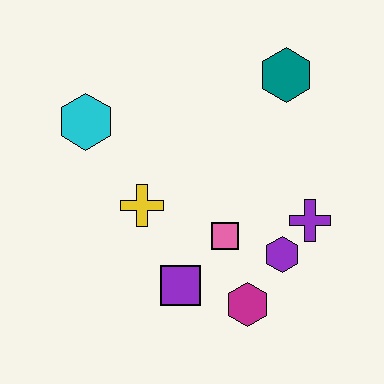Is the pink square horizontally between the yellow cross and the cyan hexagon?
No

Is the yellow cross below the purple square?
No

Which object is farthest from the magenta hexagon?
The cyan hexagon is farthest from the magenta hexagon.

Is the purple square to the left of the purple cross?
Yes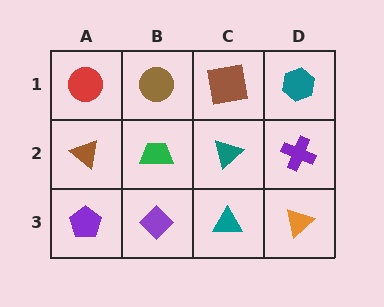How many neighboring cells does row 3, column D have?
2.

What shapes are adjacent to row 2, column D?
A teal hexagon (row 1, column D), an orange triangle (row 3, column D), a teal triangle (row 2, column C).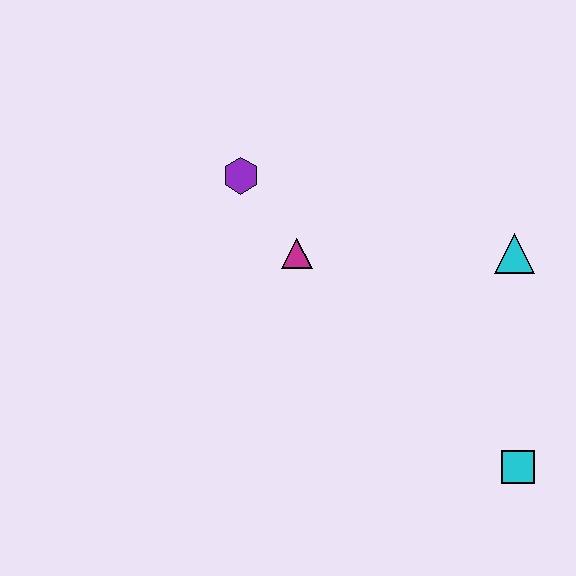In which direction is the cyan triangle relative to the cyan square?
The cyan triangle is above the cyan square.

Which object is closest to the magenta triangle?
The purple hexagon is closest to the magenta triangle.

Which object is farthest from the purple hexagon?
The cyan square is farthest from the purple hexagon.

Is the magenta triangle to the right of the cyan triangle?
No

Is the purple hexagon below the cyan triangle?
No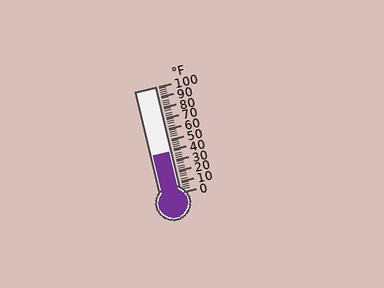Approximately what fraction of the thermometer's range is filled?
The thermometer is filled to approximately 40% of its range.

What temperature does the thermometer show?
The thermometer shows approximately 38°F.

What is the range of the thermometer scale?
The thermometer scale ranges from 0°F to 100°F.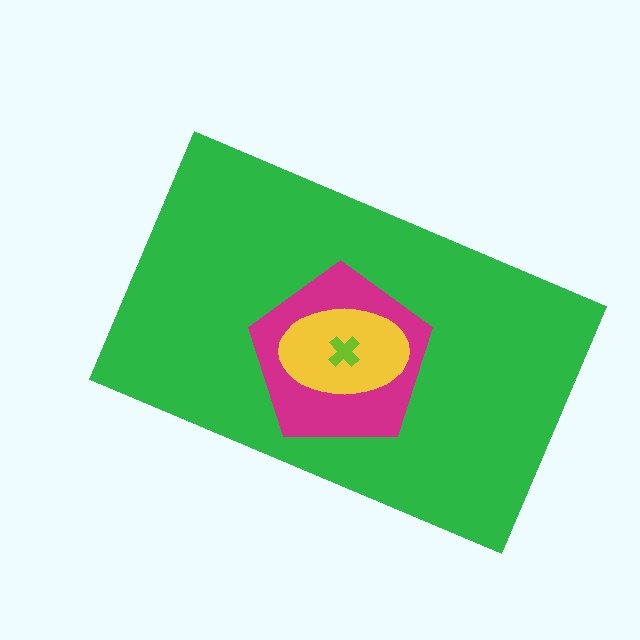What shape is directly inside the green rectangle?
The magenta pentagon.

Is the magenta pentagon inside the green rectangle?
Yes.